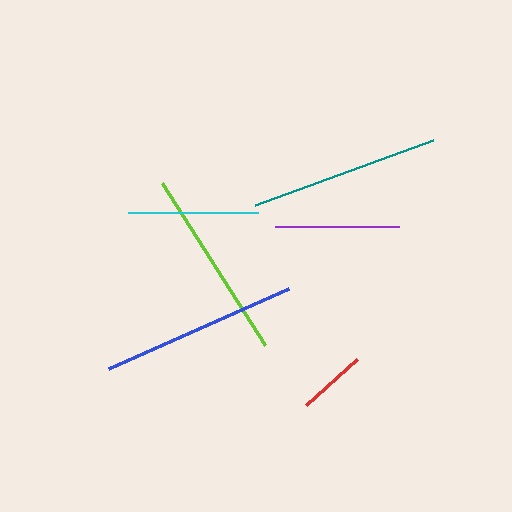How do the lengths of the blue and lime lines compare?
The blue and lime lines are approximately the same length.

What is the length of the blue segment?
The blue segment is approximately 197 pixels long.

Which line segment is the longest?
The blue line is the longest at approximately 197 pixels.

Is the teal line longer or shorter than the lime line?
The lime line is longer than the teal line.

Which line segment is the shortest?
The red line is the shortest at approximately 69 pixels.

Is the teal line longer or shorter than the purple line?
The teal line is longer than the purple line.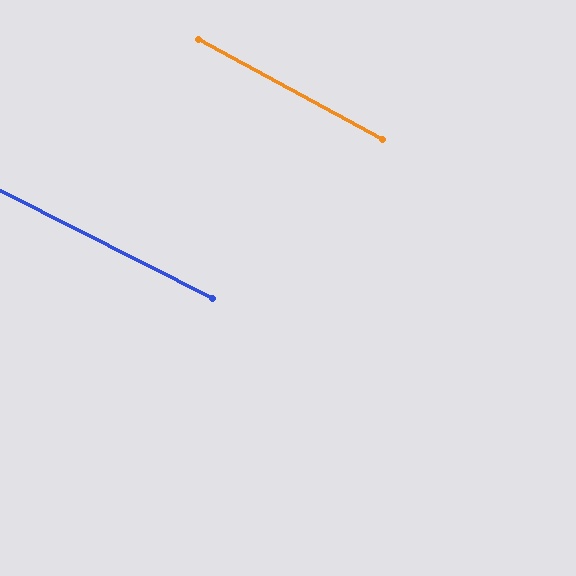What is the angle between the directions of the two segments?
Approximately 2 degrees.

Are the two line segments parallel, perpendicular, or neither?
Parallel — their directions differ by only 1.7°.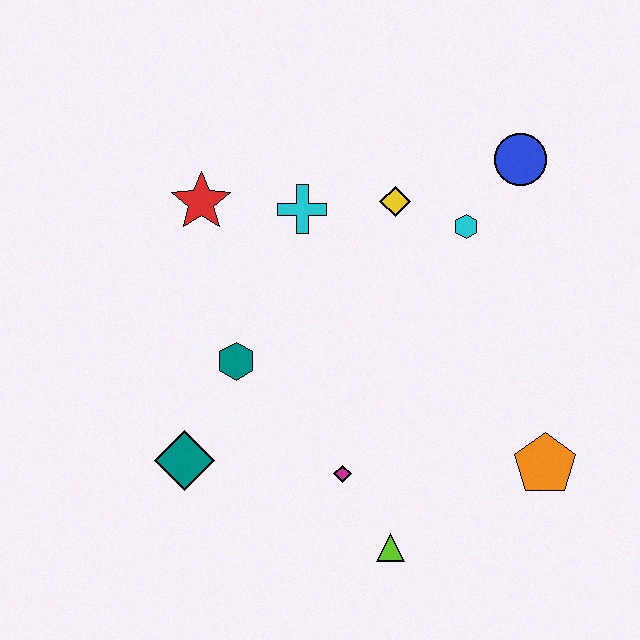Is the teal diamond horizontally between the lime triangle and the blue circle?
No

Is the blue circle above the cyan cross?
Yes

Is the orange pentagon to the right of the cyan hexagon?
Yes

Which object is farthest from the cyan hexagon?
The teal diamond is farthest from the cyan hexagon.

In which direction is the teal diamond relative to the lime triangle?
The teal diamond is to the left of the lime triangle.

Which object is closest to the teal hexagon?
The teal diamond is closest to the teal hexagon.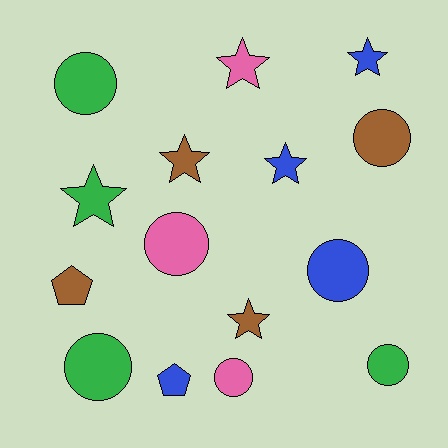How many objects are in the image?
There are 15 objects.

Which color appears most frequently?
Brown, with 4 objects.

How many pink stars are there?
There is 1 pink star.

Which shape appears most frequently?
Circle, with 7 objects.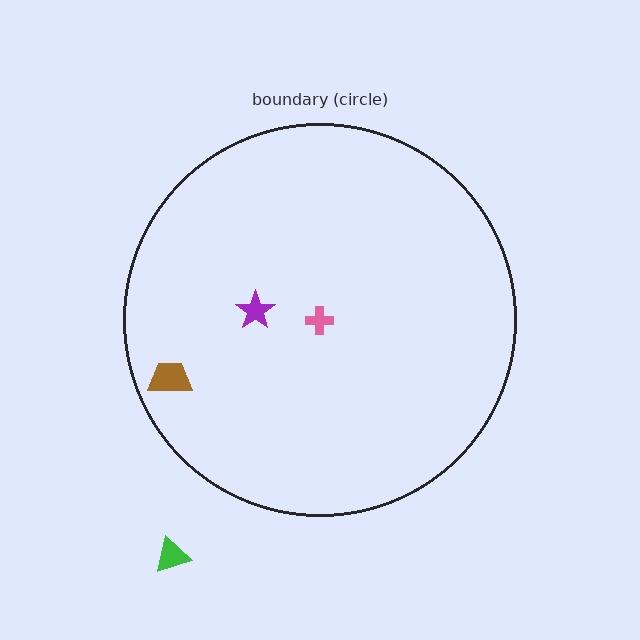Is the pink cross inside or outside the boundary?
Inside.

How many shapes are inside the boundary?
3 inside, 1 outside.